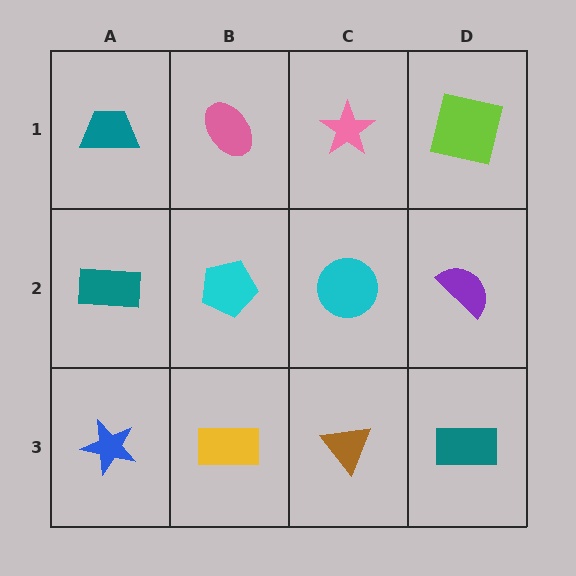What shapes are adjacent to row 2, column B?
A pink ellipse (row 1, column B), a yellow rectangle (row 3, column B), a teal rectangle (row 2, column A), a cyan circle (row 2, column C).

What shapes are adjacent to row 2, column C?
A pink star (row 1, column C), a brown triangle (row 3, column C), a cyan pentagon (row 2, column B), a purple semicircle (row 2, column D).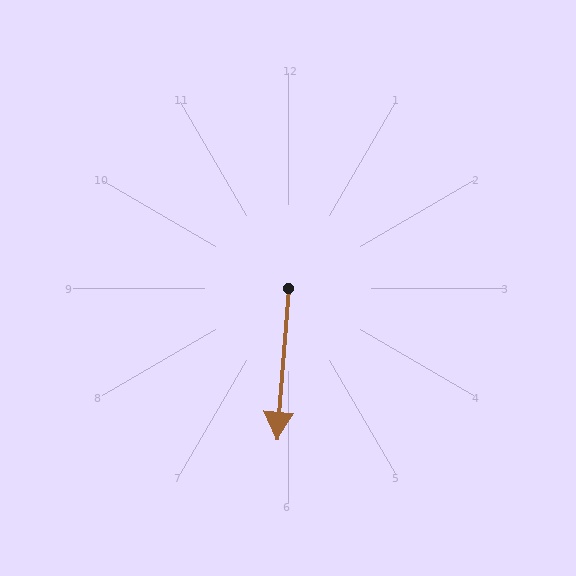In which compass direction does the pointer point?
South.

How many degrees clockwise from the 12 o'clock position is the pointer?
Approximately 185 degrees.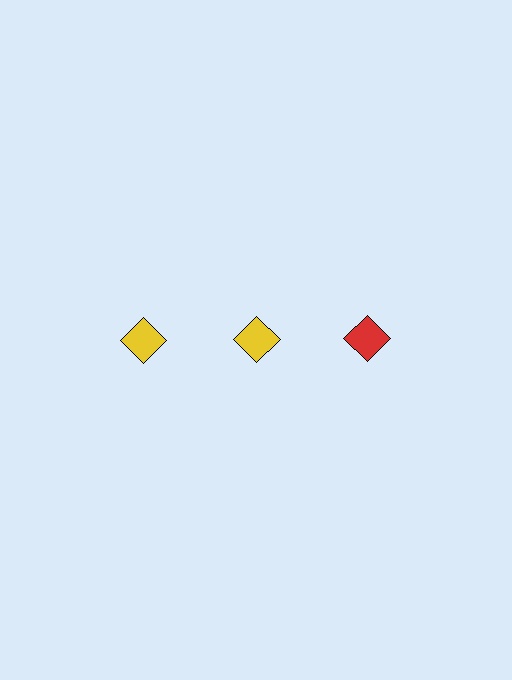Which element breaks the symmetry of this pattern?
The red diamond in the top row, center column breaks the symmetry. All other shapes are yellow diamonds.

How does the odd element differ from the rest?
It has a different color: red instead of yellow.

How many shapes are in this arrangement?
There are 3 shapes arranged in a grid pattern.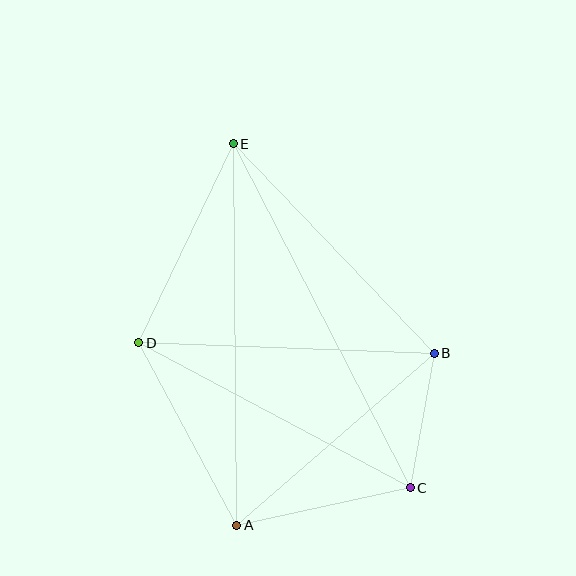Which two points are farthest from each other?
Points C and E are farthest from each other.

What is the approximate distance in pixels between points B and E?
The distance between B and E is approximately 290 pixels.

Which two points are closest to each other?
Points B and C are closest to each other.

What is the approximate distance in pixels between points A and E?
The distance between A and E is approximately 382 pixels.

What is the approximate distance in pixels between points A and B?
The distance between A and B is approximately 262 pixels.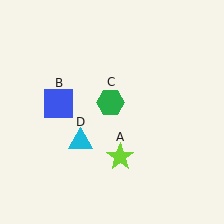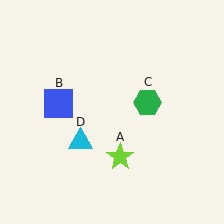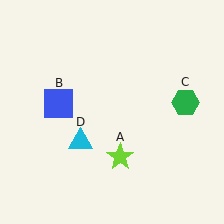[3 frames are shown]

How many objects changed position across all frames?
1 object changed position: green hexagon (object C).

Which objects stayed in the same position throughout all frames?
Lime star (object A) and blue square (object B) and cyan triangle (object D) remained stationary.